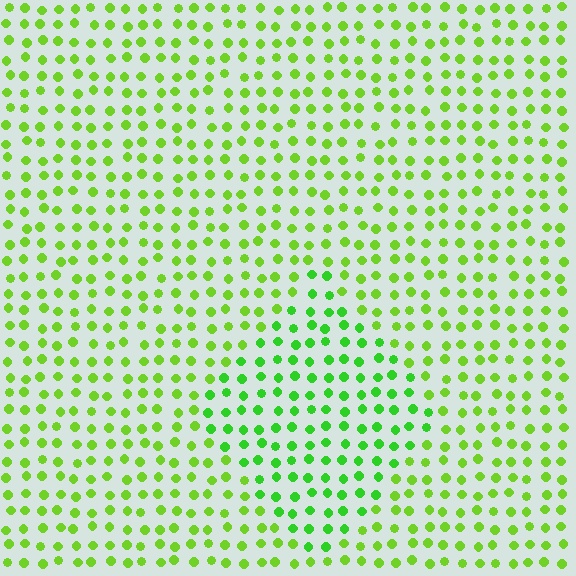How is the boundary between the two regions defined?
The boundary is defined purely by a slight shift in hue (about 23 degrees). Spacing, size, and orientation are identical on both sides.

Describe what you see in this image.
The image is filled with small lime elements in a uniform arrangement. A diamond-shaped region is visible where the elements are tinted to a slightly different hue, forming a subtle color boundary.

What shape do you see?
I see a diamond.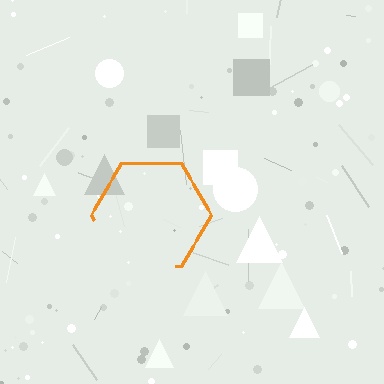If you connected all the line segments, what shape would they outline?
They would outline a hexagon.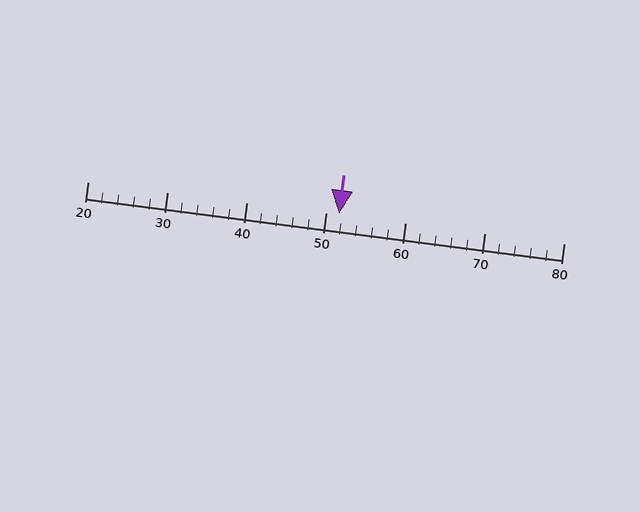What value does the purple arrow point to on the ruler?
The purple arrow points to approximately 52.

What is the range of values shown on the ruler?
The ruler shows values from 20 to 80.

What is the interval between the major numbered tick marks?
The major tick marks are spaced 10 units apart.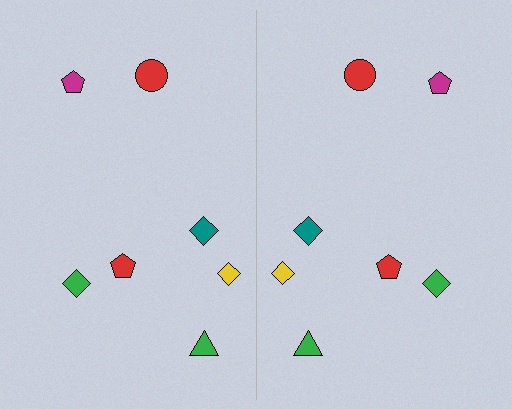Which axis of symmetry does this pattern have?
The pattern has a vertical axis of symmetry running through the center of the image.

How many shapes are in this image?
There are 14 shapes in this image.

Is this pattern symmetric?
Yes, this pattern has bilateral (reflection) symmetry.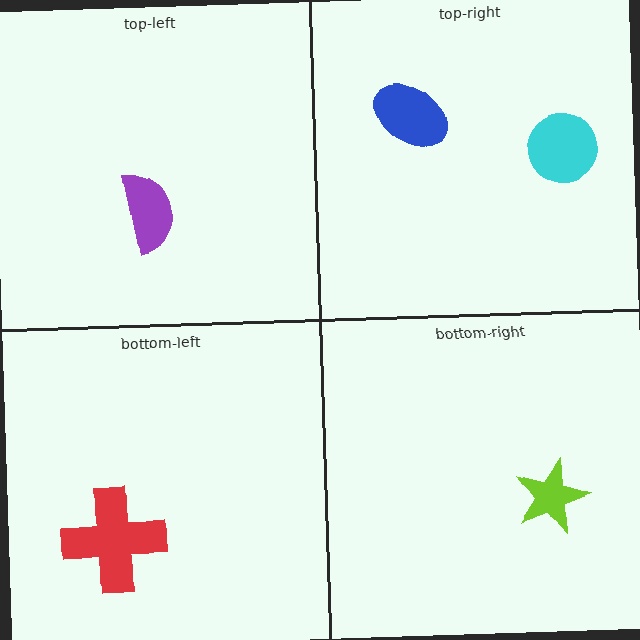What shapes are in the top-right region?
The blue ellipse, the cyan circle.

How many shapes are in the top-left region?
1.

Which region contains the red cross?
The bottom-left region.